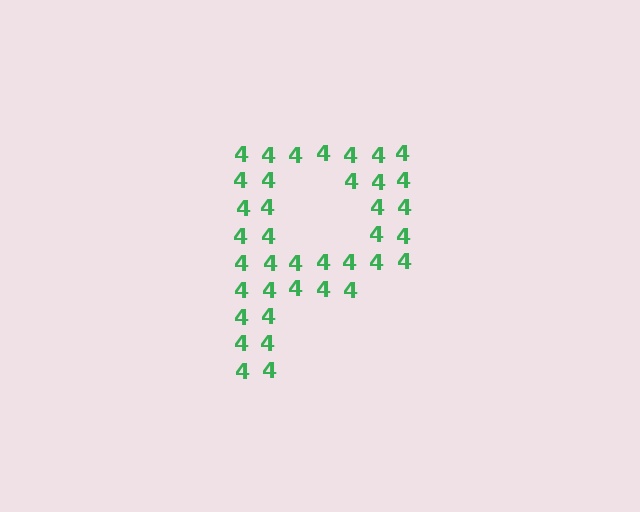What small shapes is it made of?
It is made of small digit 4's.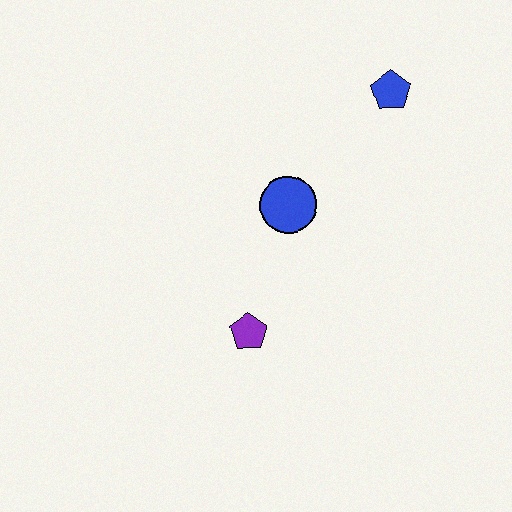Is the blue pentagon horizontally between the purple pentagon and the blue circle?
No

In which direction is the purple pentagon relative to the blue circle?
The purple pentagon is below the blue circle.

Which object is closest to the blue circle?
The purple pentagon is closest to the blue circle.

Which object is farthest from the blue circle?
The blue pentagon is farthest from the blue circle.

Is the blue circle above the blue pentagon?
No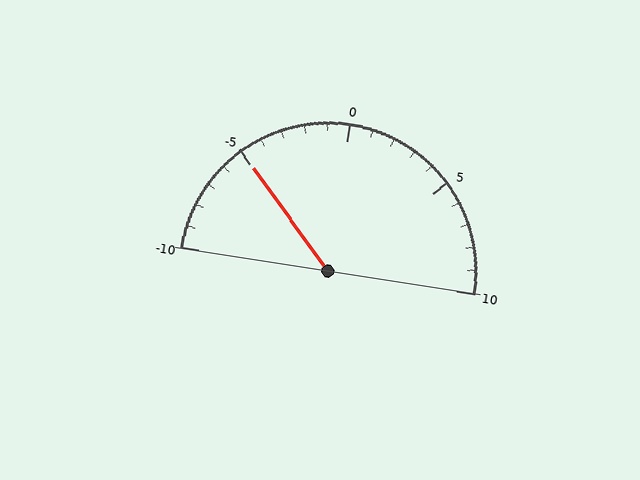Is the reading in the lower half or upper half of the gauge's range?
The reading is in the lower half of the range (-10 to 10).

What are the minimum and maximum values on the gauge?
The gauge ranges from -10 to 10.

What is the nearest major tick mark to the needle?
The nearest major tick mark is -5.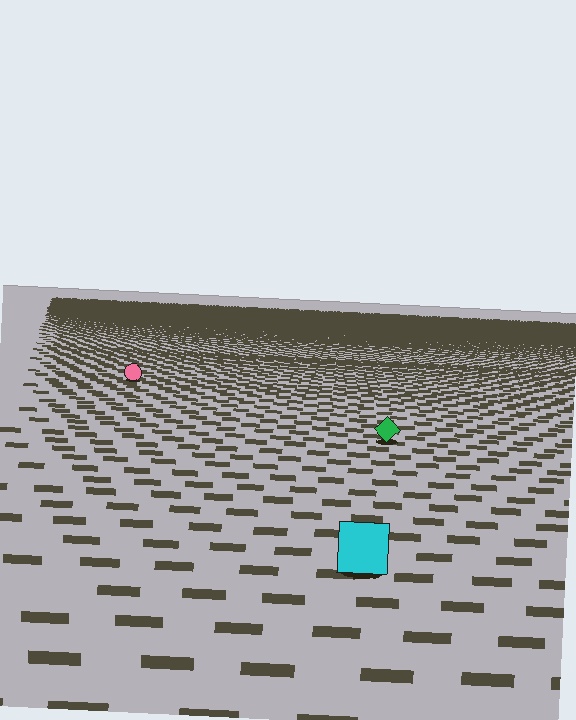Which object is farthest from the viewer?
The pink circle is farthest from the viewer. It appears smaller and the ground texture around it is denser.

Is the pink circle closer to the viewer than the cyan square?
No. The cyan square is closer — you can tell from the texture gradient: the ground texture is coarser near it.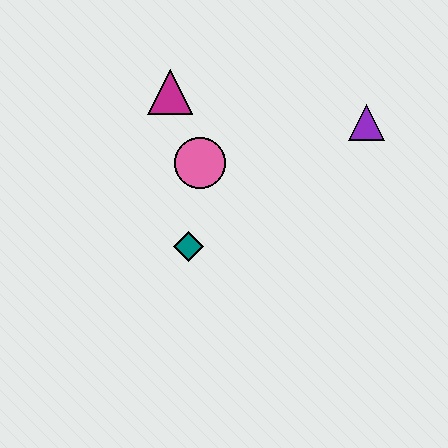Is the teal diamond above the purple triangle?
No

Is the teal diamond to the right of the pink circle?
No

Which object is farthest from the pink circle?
The purple triangle is farthest from the pink circle.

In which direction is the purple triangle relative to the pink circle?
The purple triangle is to the right of the pink circle.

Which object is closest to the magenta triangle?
The pink circle is closest to the magenta triangle.